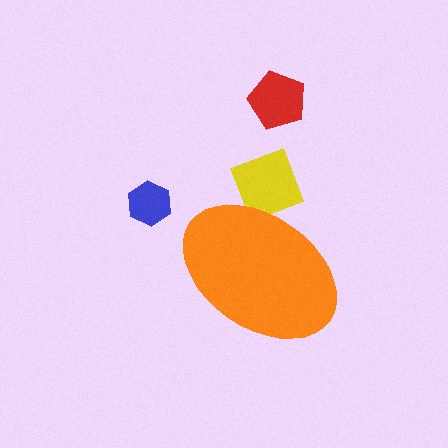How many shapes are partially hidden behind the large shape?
1 shape is partially hidden.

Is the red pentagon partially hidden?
No, the red pentagon is fully visible.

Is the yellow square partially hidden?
Yes, the yellow square is partially hidden behind the orange ellipse.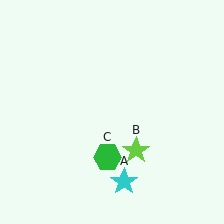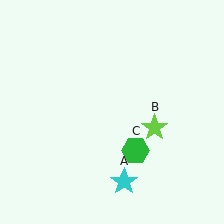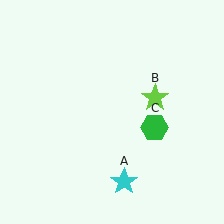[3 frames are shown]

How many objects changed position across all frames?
2 objects changed position: lime star (object B), green hexagon (object C).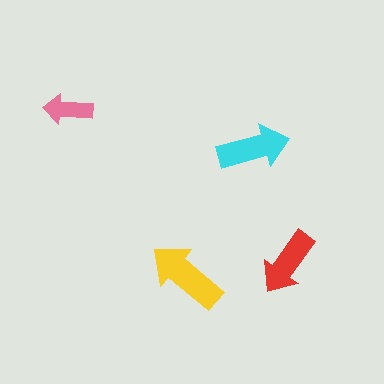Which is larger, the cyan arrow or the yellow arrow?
The yellow one.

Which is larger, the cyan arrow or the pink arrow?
The cyan one.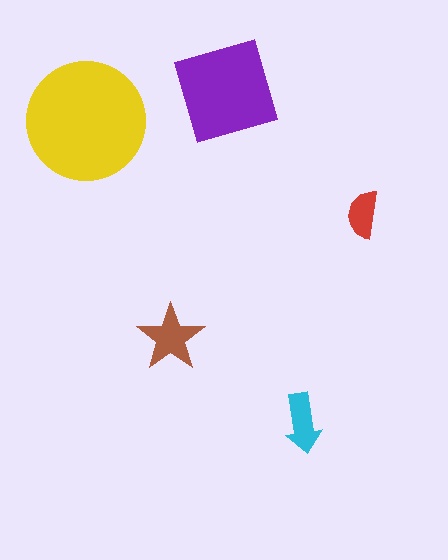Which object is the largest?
The yellow circle.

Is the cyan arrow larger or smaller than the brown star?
Smaller.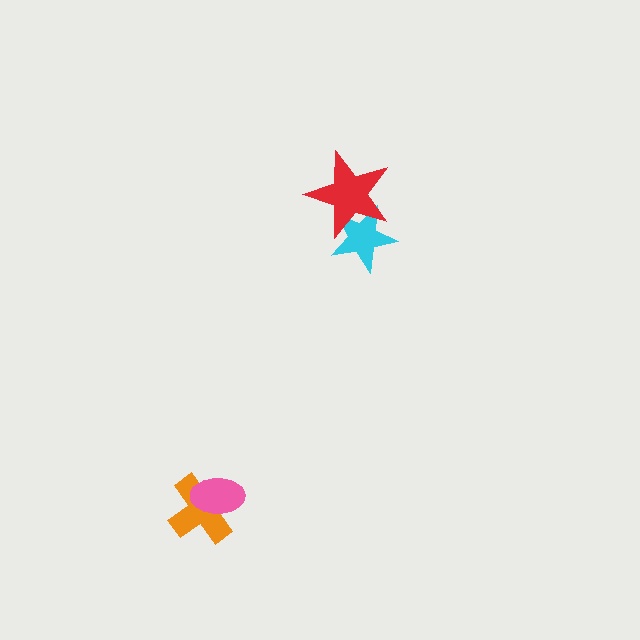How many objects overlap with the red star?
1 object overlaps with the red star.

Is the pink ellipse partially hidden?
No, no other shape covers it.